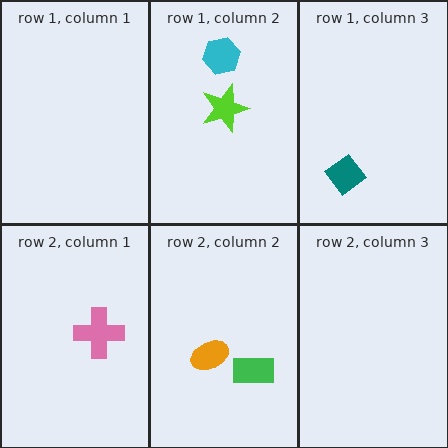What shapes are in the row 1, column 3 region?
The teal diamond.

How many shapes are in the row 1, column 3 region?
1.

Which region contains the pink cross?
The row 2, column 1 region.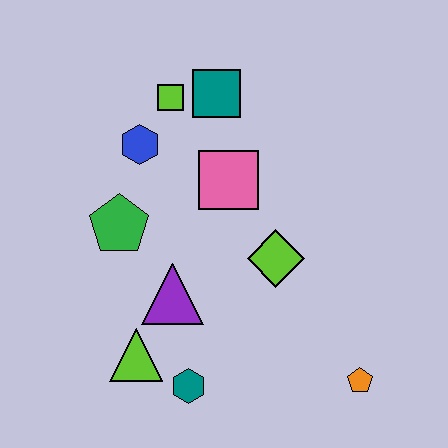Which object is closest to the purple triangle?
The lime triangle is closest to the purple triangle.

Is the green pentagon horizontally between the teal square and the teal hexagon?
No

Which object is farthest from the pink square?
The orange pentagon is farthest from the pink square.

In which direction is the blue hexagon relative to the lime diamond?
The blue hexagon is to the left of the lime diamond.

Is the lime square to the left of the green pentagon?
No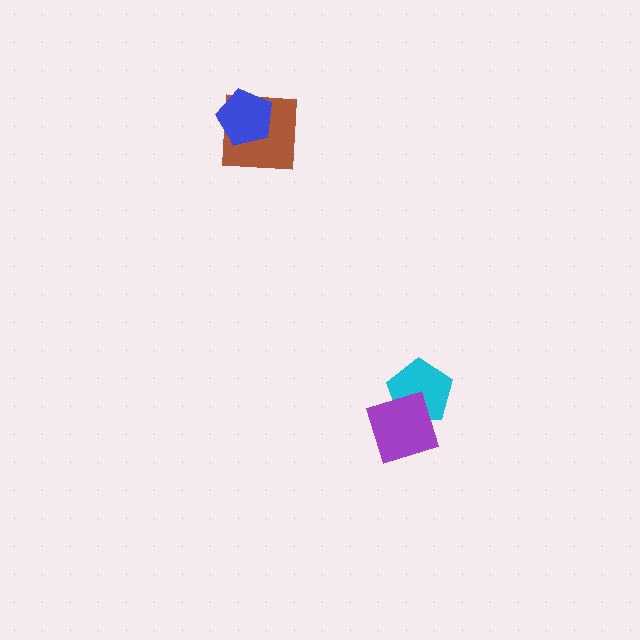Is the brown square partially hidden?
Yes, it is partially covered by another shape.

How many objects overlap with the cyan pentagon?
1 object overlaps with the cyan pentagon.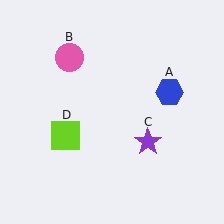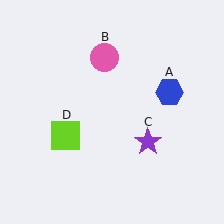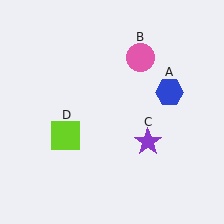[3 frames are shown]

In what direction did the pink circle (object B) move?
The pink circle (object B) moved right.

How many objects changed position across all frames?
1 object changed position: pink circle (object B).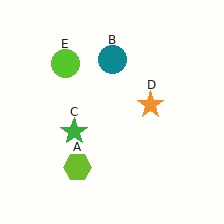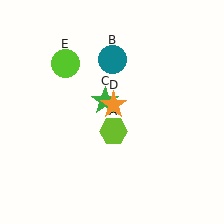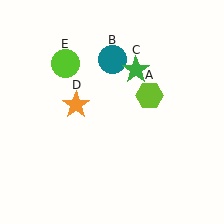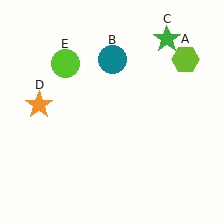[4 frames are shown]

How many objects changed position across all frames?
3 objects changed position: lime hexagon (object A), green star (object C), orange star (object D).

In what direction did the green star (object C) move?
The green star (object C) moved up and to the right.